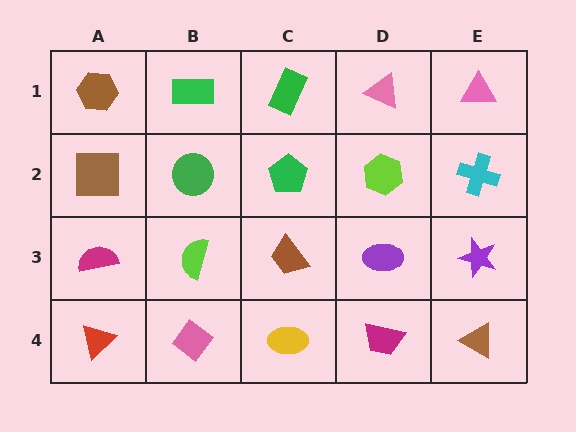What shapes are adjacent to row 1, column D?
A lime hexagon (row 2, column D), a green rectangle (row 1, column C), a pink triangle (row 1, column E).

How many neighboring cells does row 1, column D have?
3.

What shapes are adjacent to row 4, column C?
A brown trapezoid (row 3, column C), a pink diamond (row 4, column B), a magenta trapezoid (row 4, column D).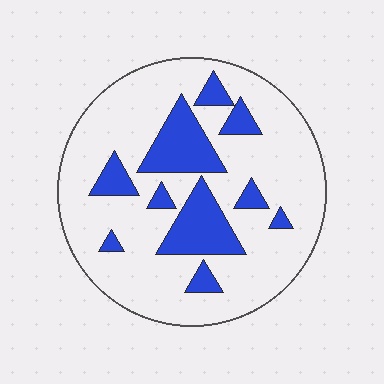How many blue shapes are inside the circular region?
10.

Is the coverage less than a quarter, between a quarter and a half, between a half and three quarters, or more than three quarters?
Less than a quarter.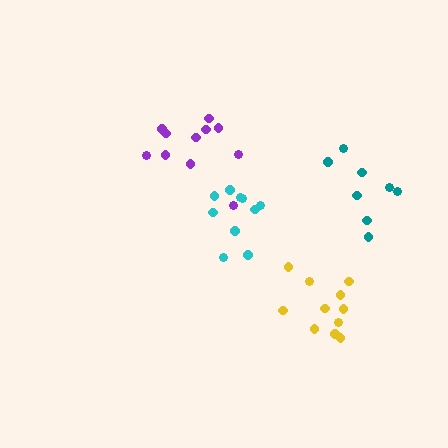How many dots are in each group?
Group 1: 11 dots, Group 2: 8 dots, Group 3: 11 dots, Group 4: 10 dots (40 total).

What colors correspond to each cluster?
The clusters are colored: purple, teal, yellow, cyan.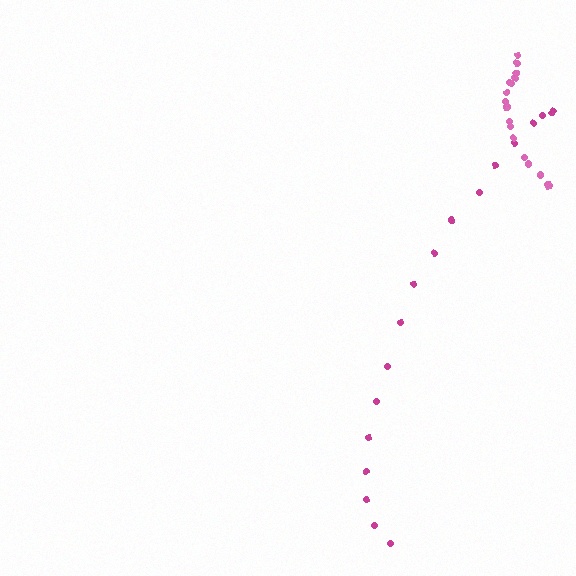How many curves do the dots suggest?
There are 2 distinct paths.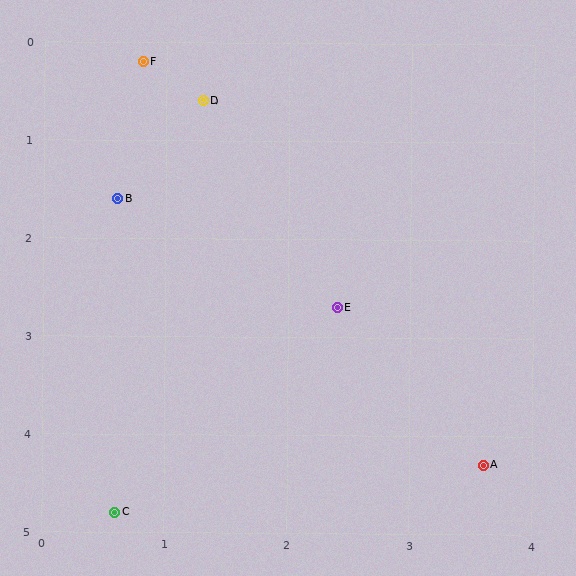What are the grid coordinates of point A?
Point A is at approximately (3.6, 4.3).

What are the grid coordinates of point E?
Point E is at approximately (2.4, 2.7).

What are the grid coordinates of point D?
Point D is at approximately (1.3, 0.6).